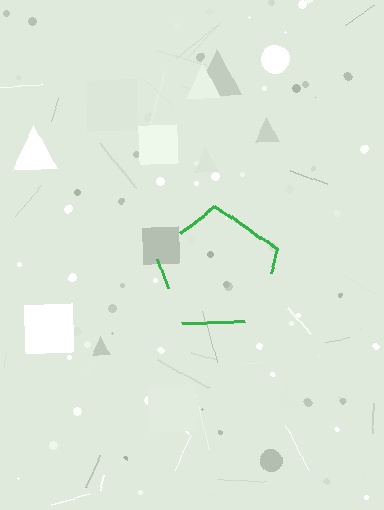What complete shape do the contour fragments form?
The contour fragments form a pentagon.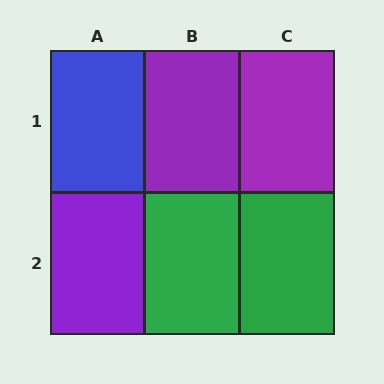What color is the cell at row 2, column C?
Green.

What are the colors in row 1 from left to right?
Blue, purple, purple.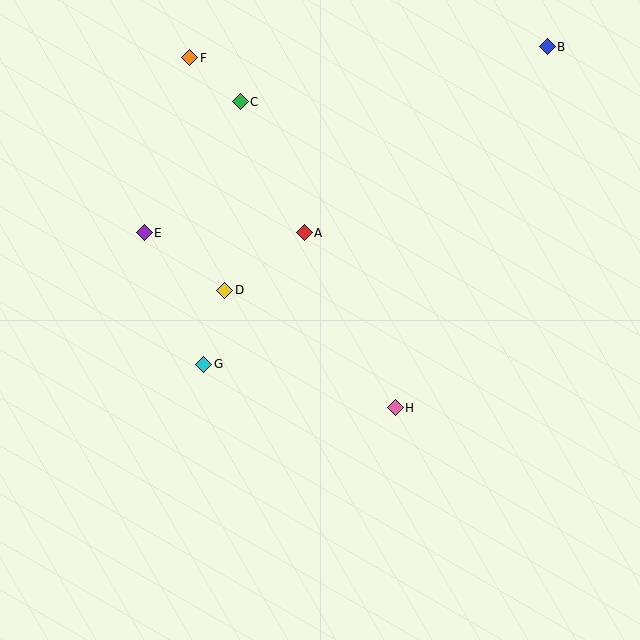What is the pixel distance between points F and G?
The distance between F and G is 307 pixels.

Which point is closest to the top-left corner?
Point F is closest to the top-left corner.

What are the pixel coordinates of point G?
Point G is at (204, 364).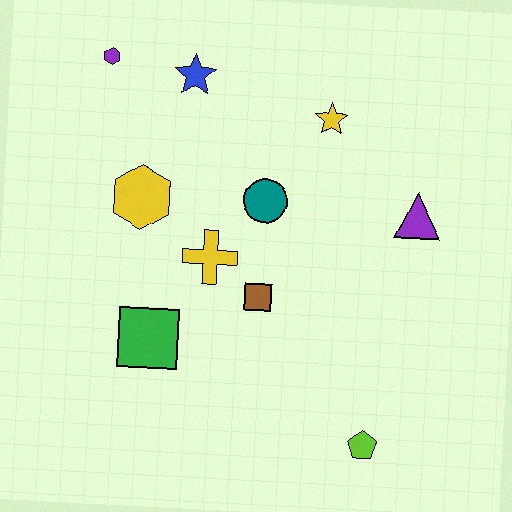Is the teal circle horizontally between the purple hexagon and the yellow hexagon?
No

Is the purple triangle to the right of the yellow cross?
Yes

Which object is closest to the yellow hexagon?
The yellow cross is closest to the yellow hexagon.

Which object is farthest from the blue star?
The lime pentagon is farthest from the blue star.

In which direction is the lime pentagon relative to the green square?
The lime pentagon is to the right of the green square.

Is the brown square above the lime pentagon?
Yes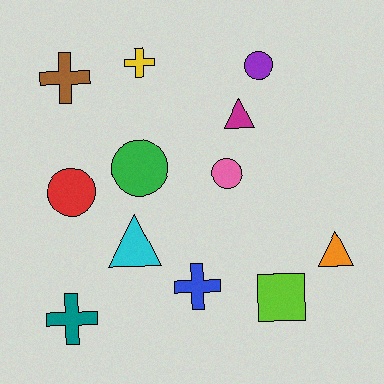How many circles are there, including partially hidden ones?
There are 4 circles.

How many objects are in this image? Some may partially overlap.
There are 12 objects.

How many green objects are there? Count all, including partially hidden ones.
There is 1 green object.